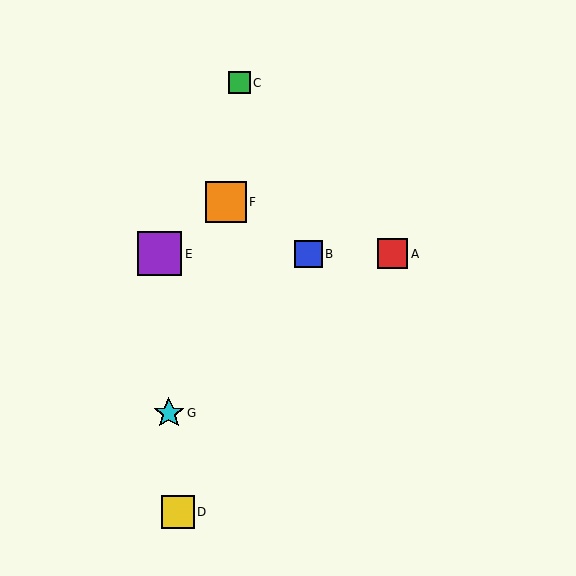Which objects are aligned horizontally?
Objects A, B, E are aligned horizontally.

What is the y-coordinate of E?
Object E is at y≈254.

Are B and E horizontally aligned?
Yes, both are at y≈254.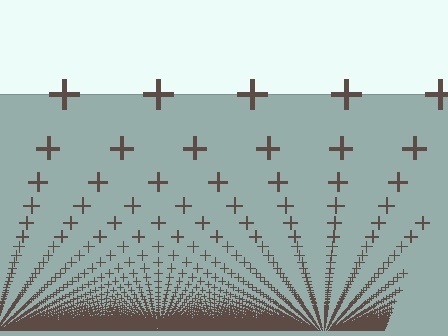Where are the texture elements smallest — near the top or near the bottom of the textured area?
Near the bottom.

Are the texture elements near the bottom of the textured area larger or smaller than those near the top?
Smaller. The gradient is inverted — elements near the bottom are smaller and denser.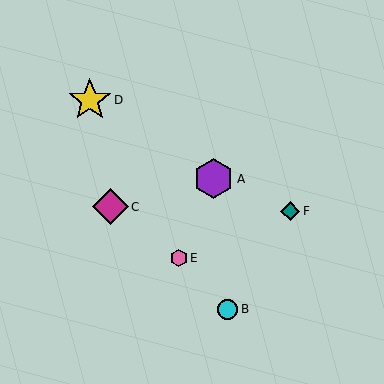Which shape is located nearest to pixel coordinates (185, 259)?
The pink hexagon (labeled E) at (179, 258) is nearest to that location.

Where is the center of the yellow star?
The center of the yellow star is at (90, 100).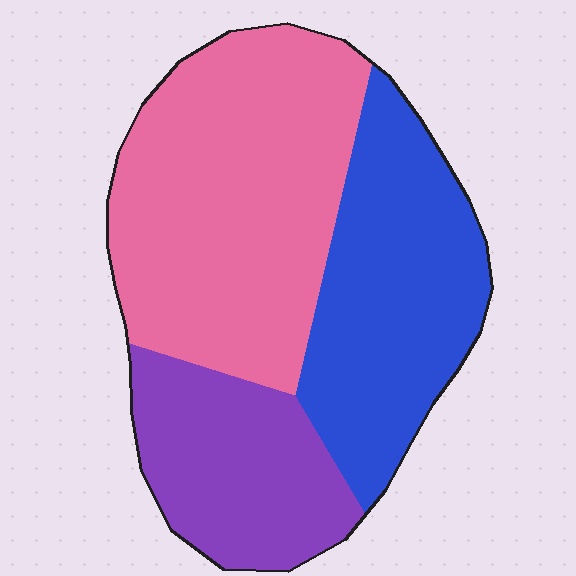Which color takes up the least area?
Purple, at roughly 25%.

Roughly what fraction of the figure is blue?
Blue covers roughly 30% of the figure.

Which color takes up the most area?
Pink, at roughly 45%.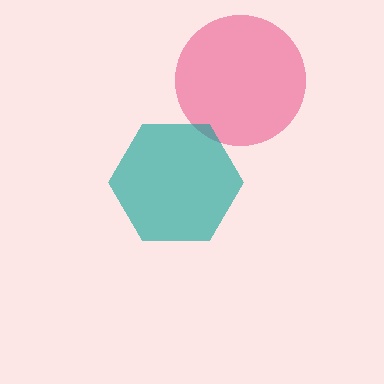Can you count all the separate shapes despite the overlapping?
Yes, there are 2 separate shapes.